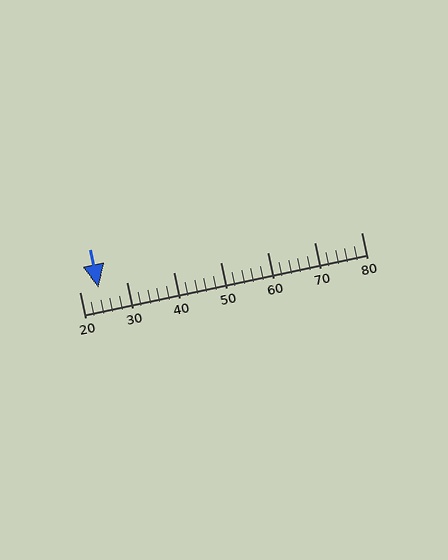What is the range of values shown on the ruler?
The ruler shows values from 20 to 80.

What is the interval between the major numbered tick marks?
The major tick marks are spaced 10 units apart.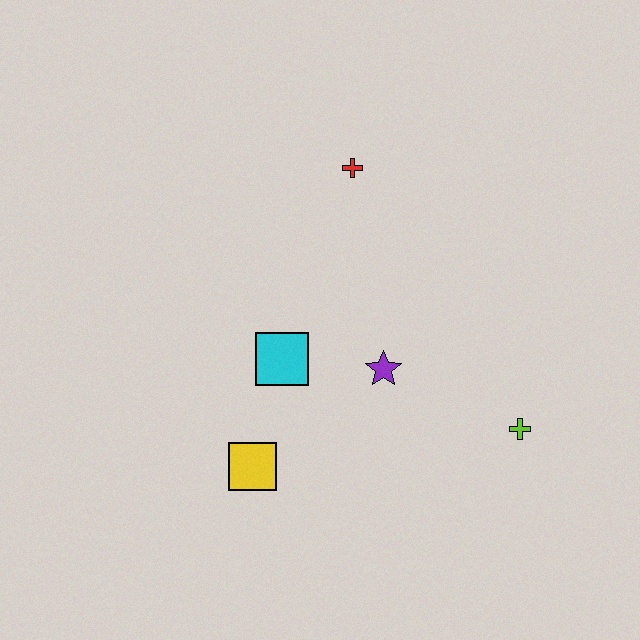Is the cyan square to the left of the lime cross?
Yes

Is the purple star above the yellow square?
Yes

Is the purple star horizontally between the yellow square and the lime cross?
Yes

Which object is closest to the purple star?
The cyan square is closest to the purple star.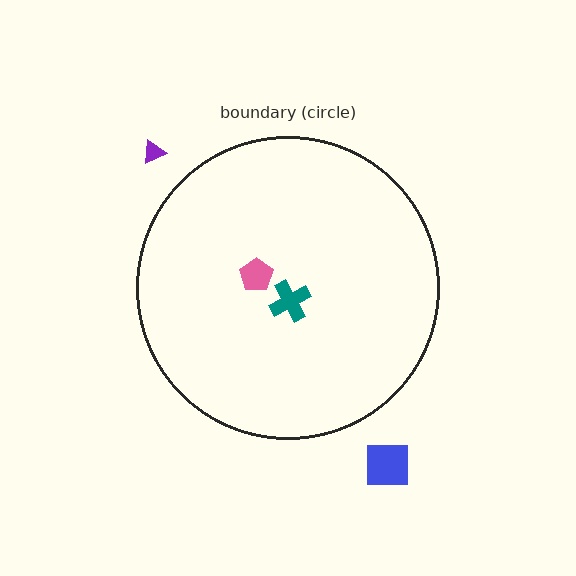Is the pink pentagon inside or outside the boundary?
Inside.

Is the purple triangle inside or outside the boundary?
Outside.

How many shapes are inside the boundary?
2 inside, 2 outside.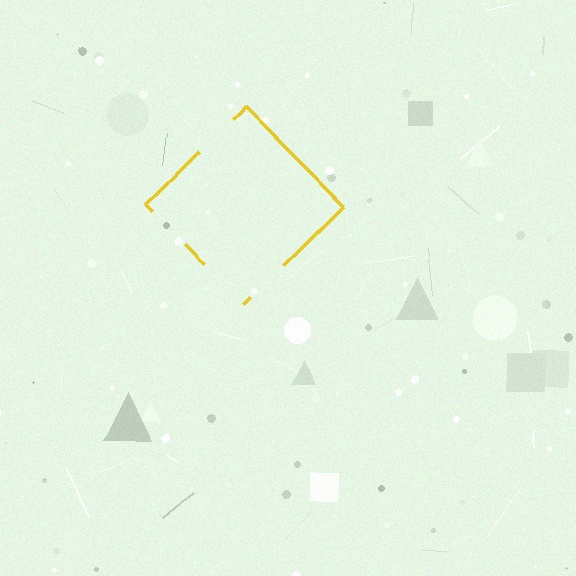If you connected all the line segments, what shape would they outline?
They would outline a diamond.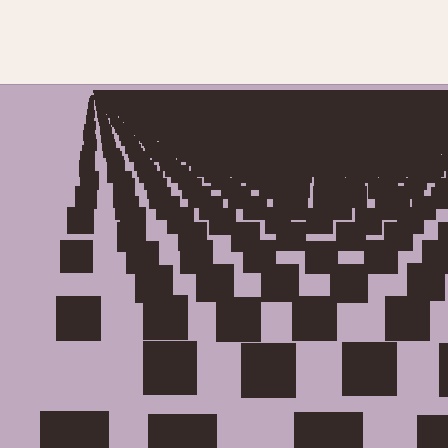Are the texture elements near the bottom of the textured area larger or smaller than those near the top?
Larger. Near the bottom, elements are closer to the viewer and appear at a bigger on-screen size.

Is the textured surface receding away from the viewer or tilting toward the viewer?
The surface is receding away from the viewer. Texture elements get smaller and denser toward the top.